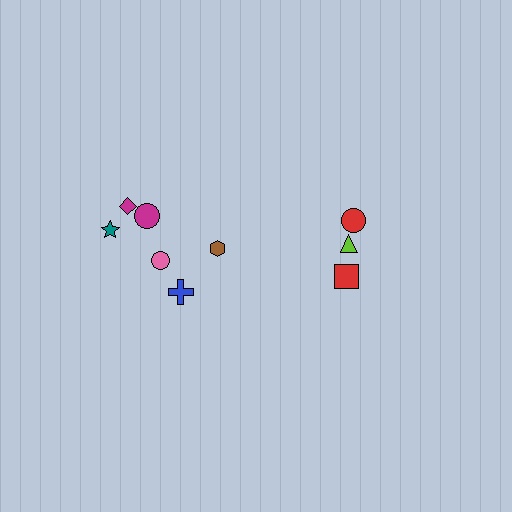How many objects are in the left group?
There are 6 objects.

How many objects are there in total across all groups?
There are 9 objects.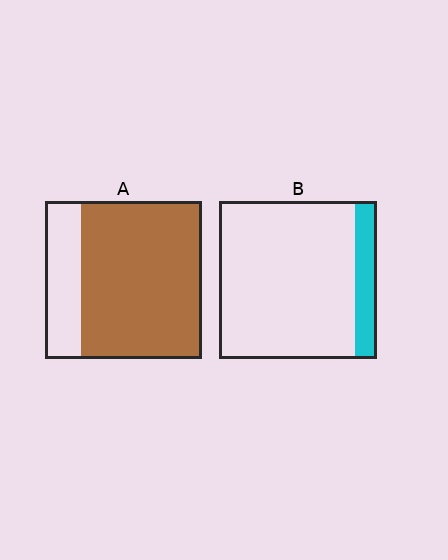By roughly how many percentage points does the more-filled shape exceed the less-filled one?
By roughly 65 percentage points (A over B).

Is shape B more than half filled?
No.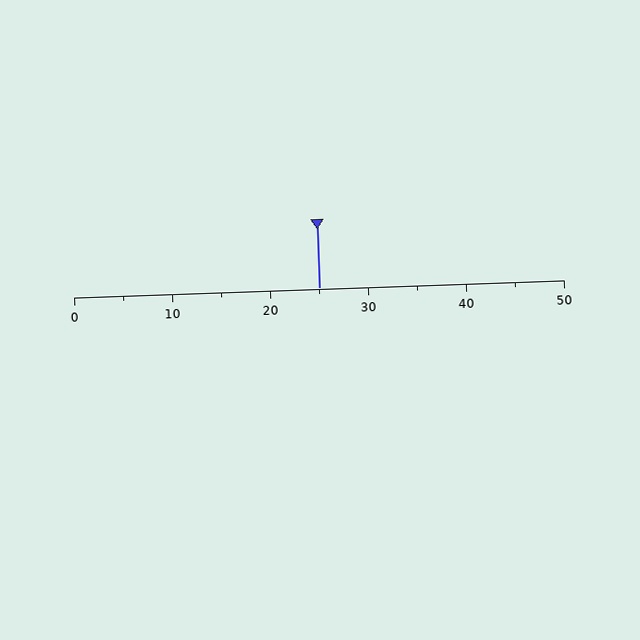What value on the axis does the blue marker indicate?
The marker indicates approximately 25.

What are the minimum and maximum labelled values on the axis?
The axis runs from 0 to 50.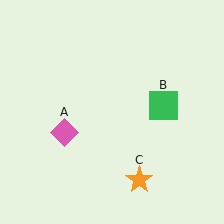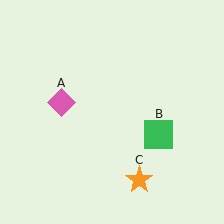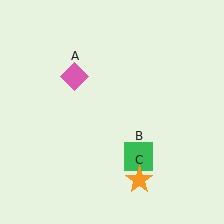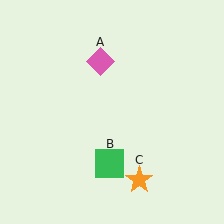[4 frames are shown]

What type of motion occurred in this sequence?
The pink diamond (object A), green square (object B) rotated clockwise around the center of the scene.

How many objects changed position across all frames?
2 objects changed position: pink diamond (object A), green square (object B).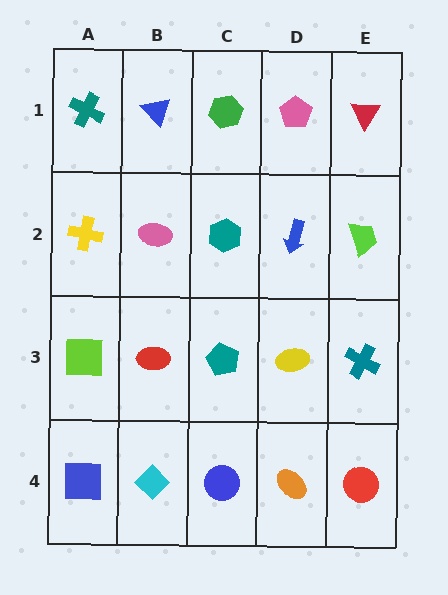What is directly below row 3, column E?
A red circle.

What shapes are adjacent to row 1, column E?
A lime trapezoid (row 2, column E), a pink pentagon (row 1, column D).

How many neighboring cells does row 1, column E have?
2.